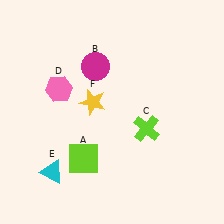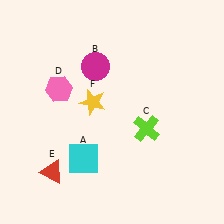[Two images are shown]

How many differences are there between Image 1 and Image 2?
There are 2 differences between the two images.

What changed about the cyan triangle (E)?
In Image 1, E is cyan. In Image 2, it changed to red.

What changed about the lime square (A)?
In Image 1, A is lime. In Image 2, it changed to cyan.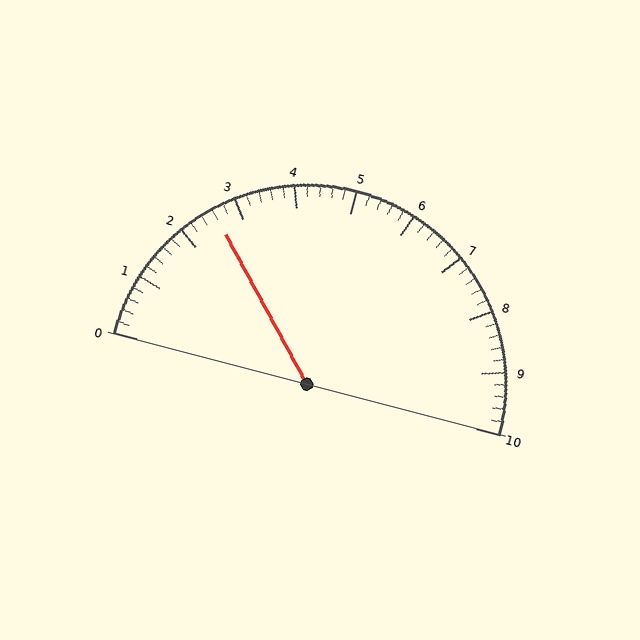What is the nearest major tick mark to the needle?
The nearest major tick mark is 3.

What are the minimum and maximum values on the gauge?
The gauge ranges from 0 to 10.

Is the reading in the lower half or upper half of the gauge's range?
The reading is in the lower half of the range (0 to 10).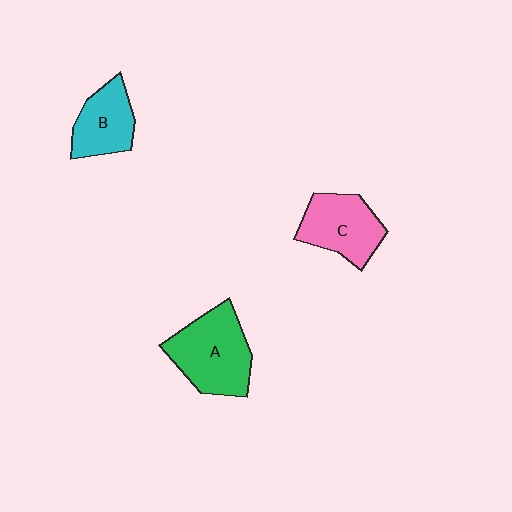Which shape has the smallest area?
Shape B (cyan).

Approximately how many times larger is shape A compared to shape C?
Approximately 1.3 times.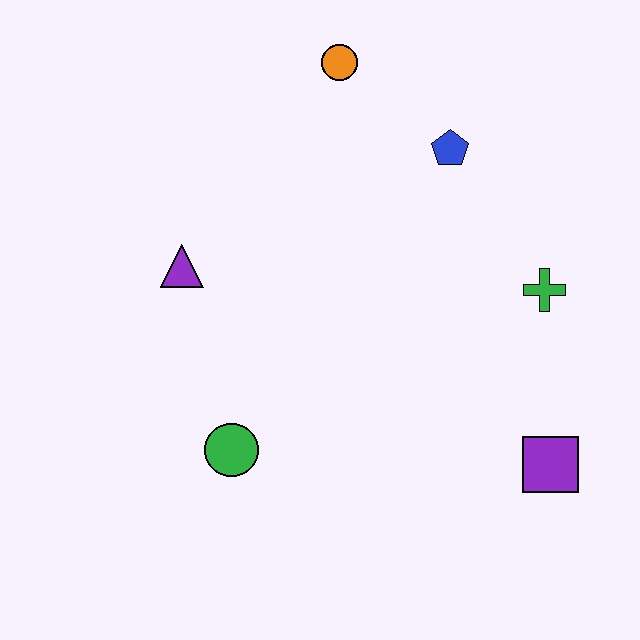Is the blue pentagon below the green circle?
No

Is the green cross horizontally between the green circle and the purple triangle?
No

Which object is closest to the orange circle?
The blue pentagon is closest to the orange circle.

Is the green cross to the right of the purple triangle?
Yes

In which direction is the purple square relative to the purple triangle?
The purple square is to the right of the purple triangle.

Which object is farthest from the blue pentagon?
The green circle is farthest from the blue pentagon.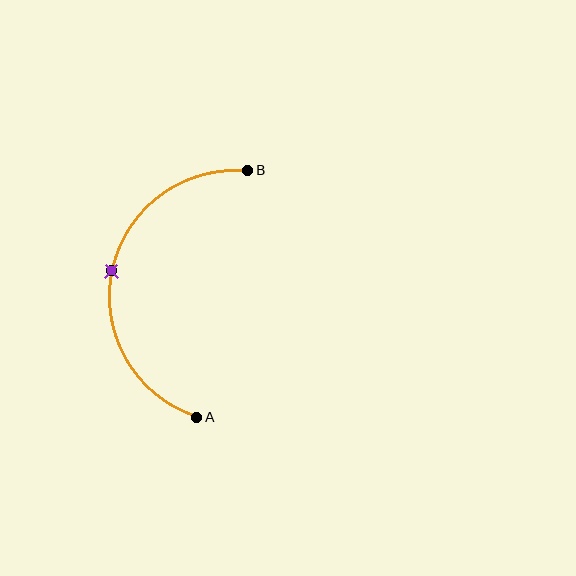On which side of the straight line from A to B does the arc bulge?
The arc bulges to the left of the straight line connecting A and B.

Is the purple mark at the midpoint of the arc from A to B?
Yes. The purple mark lies on the arc at equal arc-length from both A and B — it is the arc midpoint.